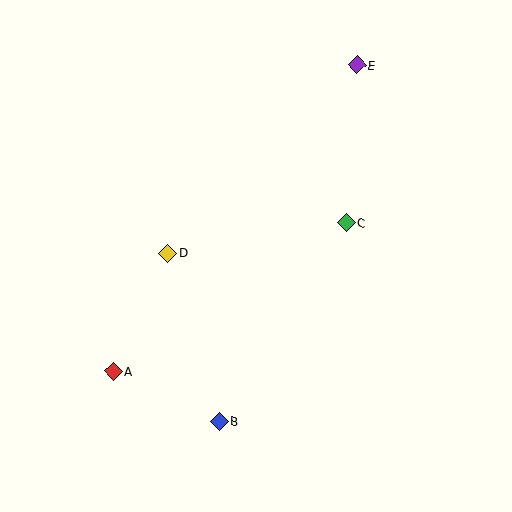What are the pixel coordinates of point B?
Point B is at (220, 422).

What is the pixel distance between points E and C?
The distance between E and C is 158 pixels.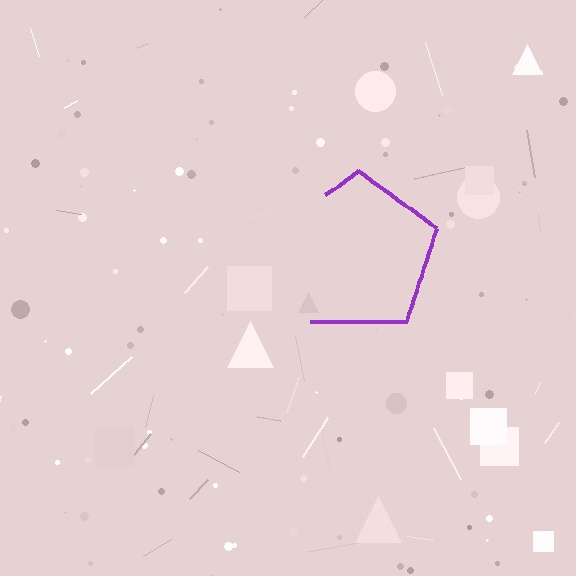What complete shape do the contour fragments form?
The contour fragments form a pentagon.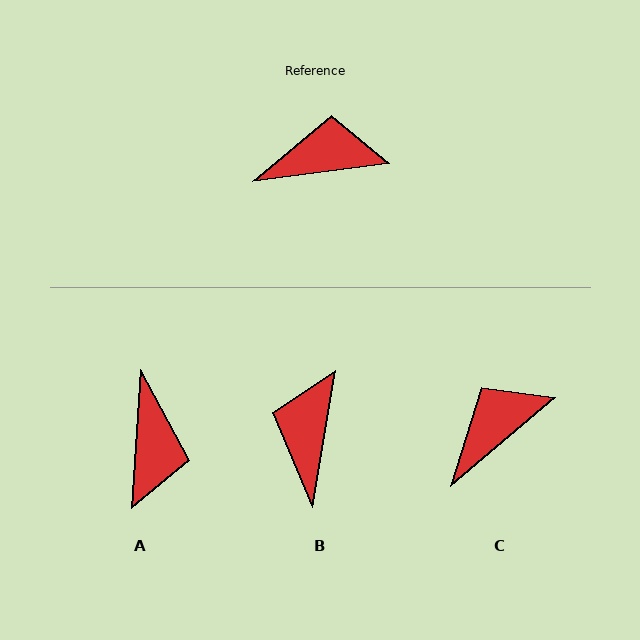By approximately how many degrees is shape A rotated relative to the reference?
Approximately 101 degrees clockwise.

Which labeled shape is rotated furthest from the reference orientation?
A, about 101 degrees away.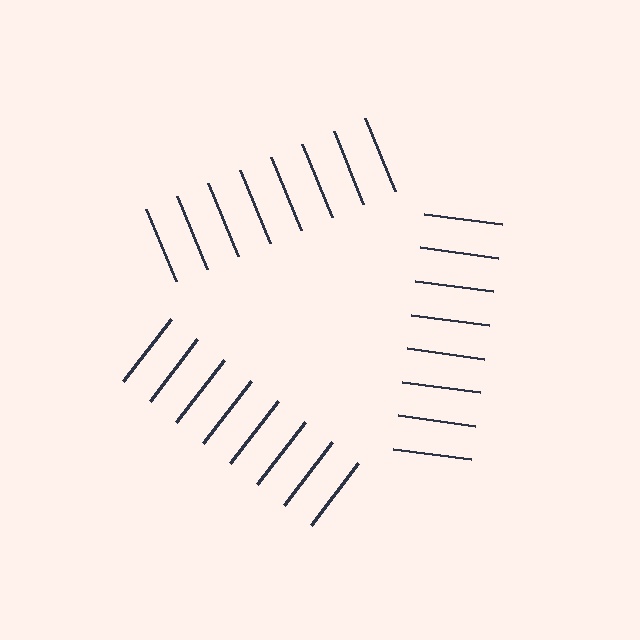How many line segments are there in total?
24 — 8 along each of the 3 edges.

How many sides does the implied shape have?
3 sides — the line-ends trace a triangle.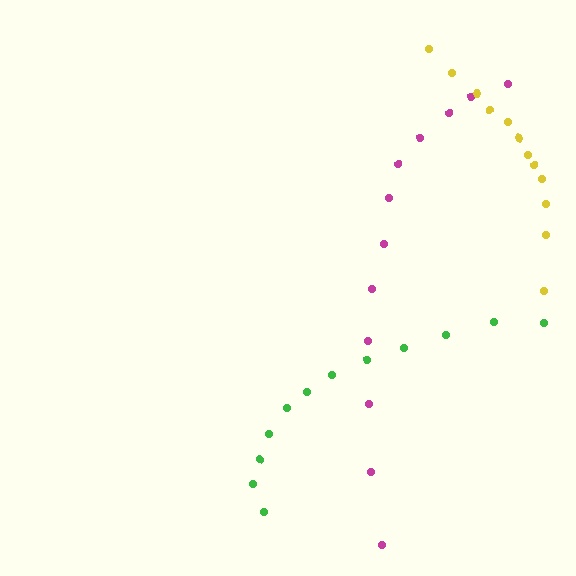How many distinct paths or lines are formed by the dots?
There are 3 distinct paths.